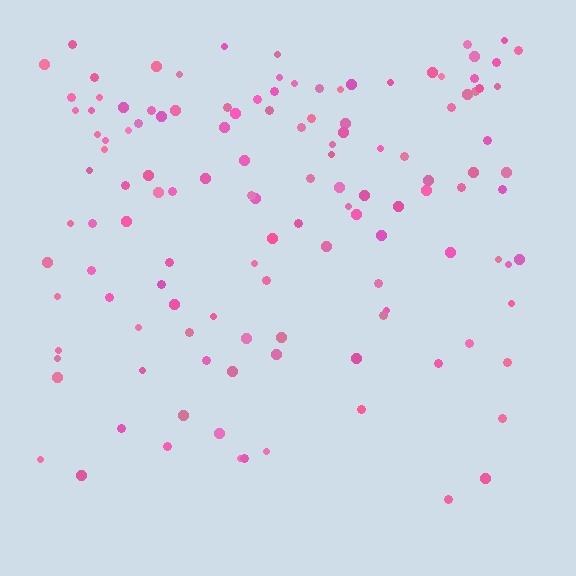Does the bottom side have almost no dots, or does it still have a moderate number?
Still a moderate number, just noticeably fewer than the top.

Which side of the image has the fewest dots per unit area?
The bottom.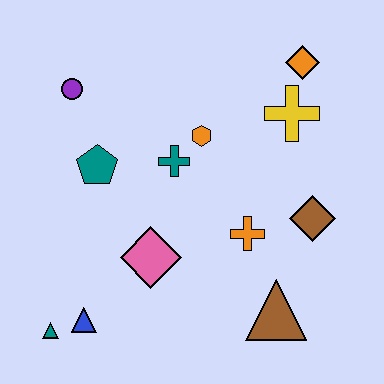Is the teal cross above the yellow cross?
No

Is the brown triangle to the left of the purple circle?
No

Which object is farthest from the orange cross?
The purple circle is farthest from the orange cross.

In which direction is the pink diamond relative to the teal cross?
The pink diamond is below the teal cross.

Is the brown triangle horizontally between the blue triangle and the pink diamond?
No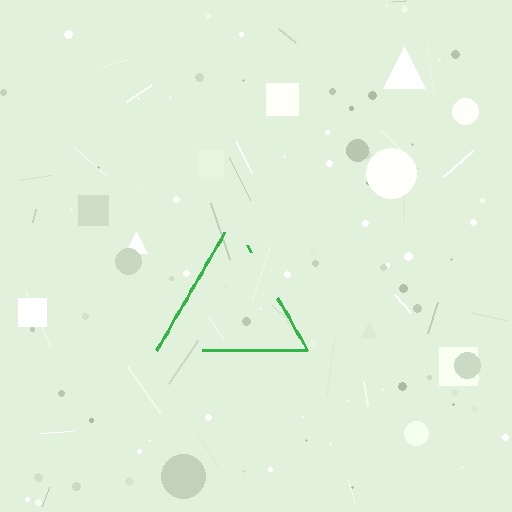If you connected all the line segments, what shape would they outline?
They would outline a triangle.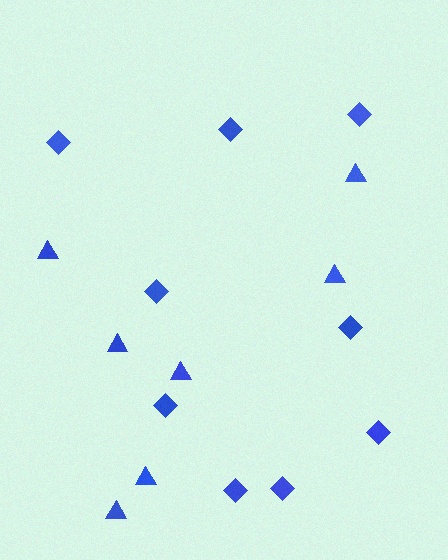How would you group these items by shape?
There are 2 groups: one group of triangles (7) and one group of diamonds (9).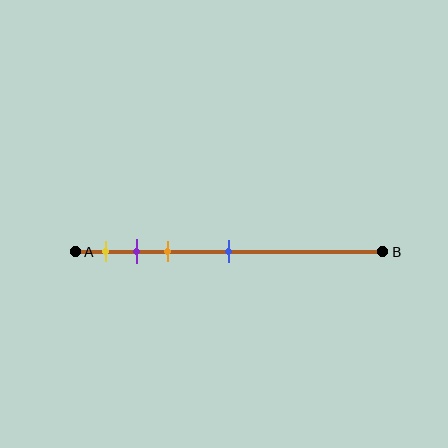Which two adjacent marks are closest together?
The purple and orange marks are the closest adjacent pair.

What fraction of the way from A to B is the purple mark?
The purple mark is approximately 20% (0.2) of the way from A to B.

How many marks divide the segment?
There are 4 marks dividing the segment.